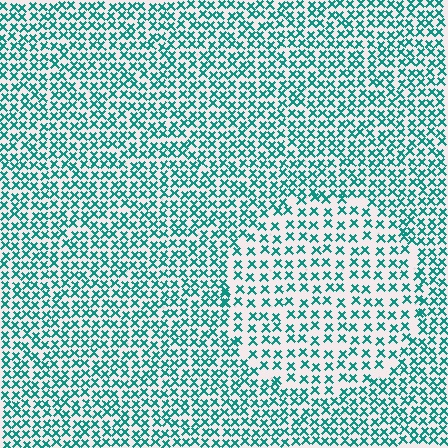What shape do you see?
I see a circle.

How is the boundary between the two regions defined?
The boundary is defined by a change in element density (approximately 1.7x ratio). All elements are the same color, size, and shape.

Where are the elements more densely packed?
The elements are more densely packed outside the circle boundary.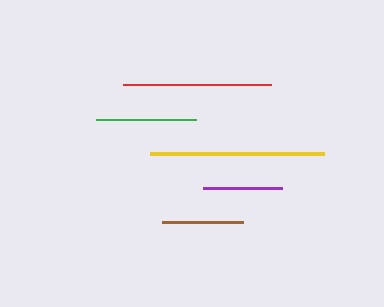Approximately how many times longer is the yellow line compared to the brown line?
The yellow line is approximately 2.2 times the length of the brown line.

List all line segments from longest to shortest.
From longest to shortest: yellow, red, green, brown, purple.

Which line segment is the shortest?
The purple line is the shortest at approximately 79 pixels.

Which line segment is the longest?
The yellow line is the longest at approximately 175 pixels.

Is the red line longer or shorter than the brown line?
The red line is longer than the brown line.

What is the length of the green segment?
The green segment is approximately 100 pixels long.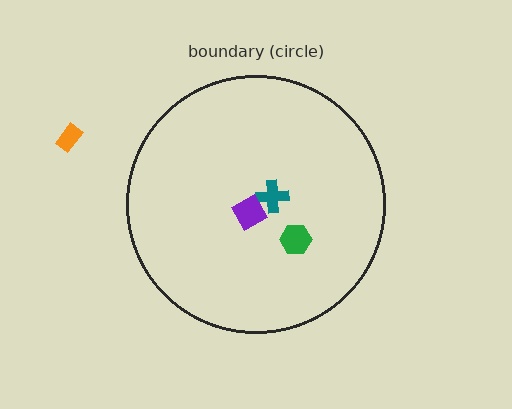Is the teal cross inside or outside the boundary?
Inside.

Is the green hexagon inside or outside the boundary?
Inside.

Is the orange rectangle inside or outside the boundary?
Outside.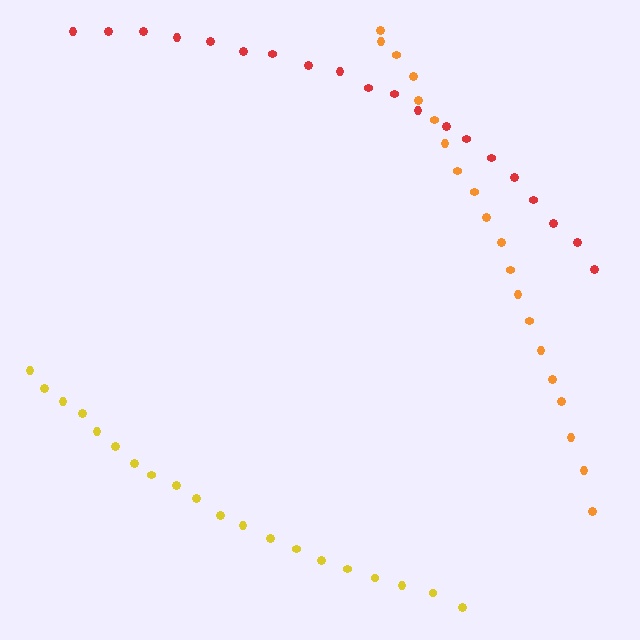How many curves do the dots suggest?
There are 3 distinct paths.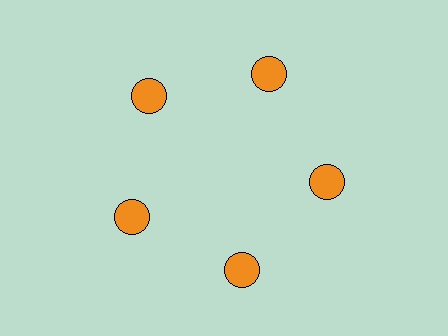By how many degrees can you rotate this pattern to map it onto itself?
The pattern maps onto itself every 72 degrees of rotation.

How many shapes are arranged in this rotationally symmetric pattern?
There are 5 shapes, arranged in 5 groups of 1.